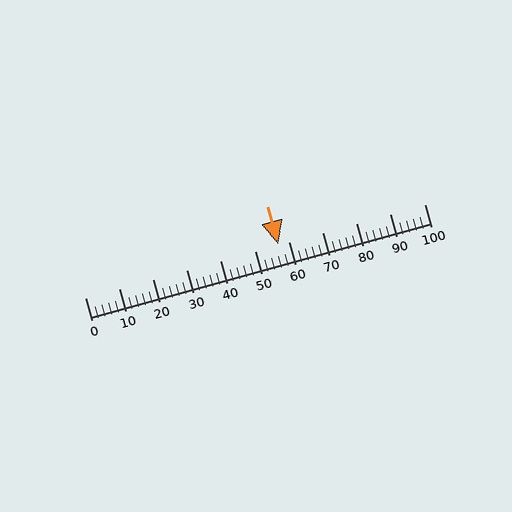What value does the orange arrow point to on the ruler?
The orange arrow points to approximately 57.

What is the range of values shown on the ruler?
The ruler shows values from 0 to 100.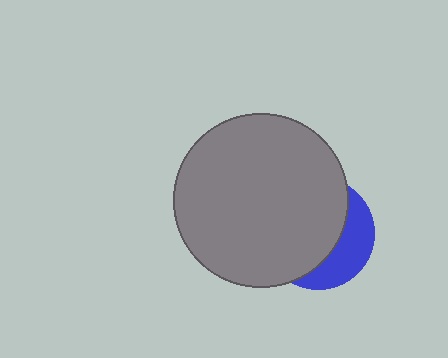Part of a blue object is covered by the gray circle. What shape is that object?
It is a circle.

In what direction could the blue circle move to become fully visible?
The blue circle could move right. That would shift it out from behind the gray circle entirely.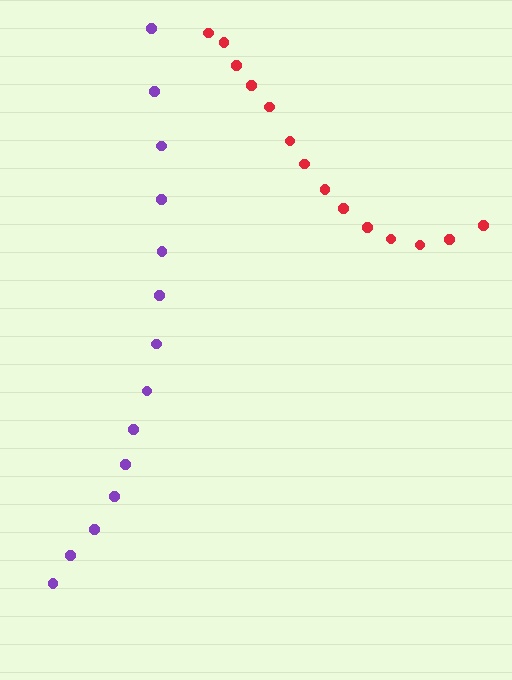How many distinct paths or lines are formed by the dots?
There are 2 distinct paths.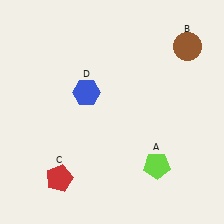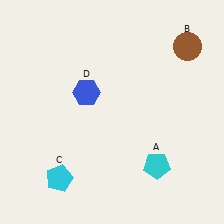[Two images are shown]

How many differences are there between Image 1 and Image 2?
There are 2 differences between the two images.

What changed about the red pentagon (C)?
In Image 1, C is red. In Image 2, it changed to cyan.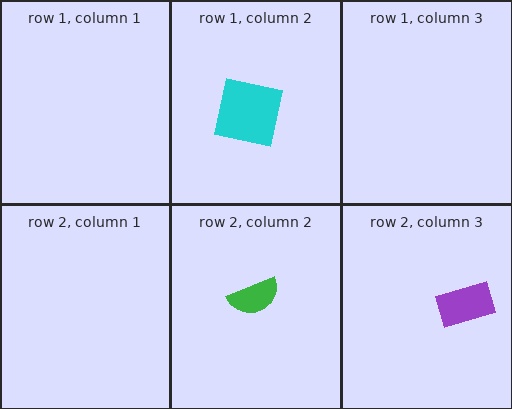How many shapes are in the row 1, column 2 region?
1.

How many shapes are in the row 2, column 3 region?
1.